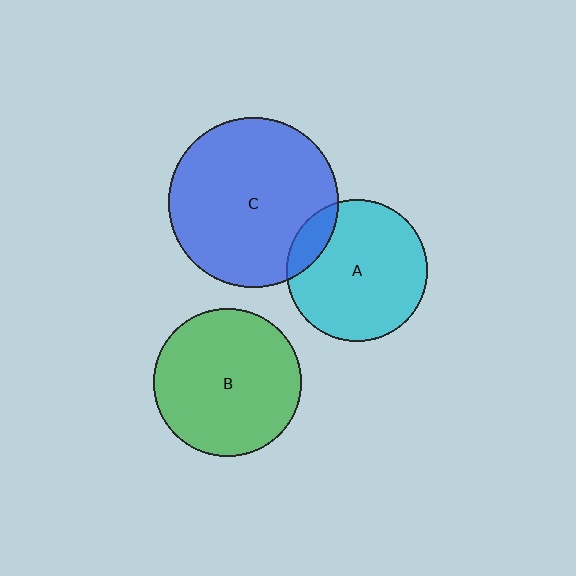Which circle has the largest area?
Circle C (blue).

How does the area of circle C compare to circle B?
Approximately 1.3 times.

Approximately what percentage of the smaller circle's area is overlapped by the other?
Approximately 15%.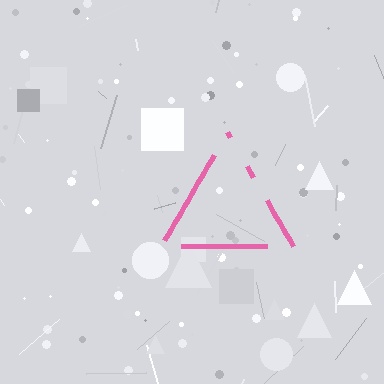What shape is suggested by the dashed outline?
The dashed outline suggests a triangle.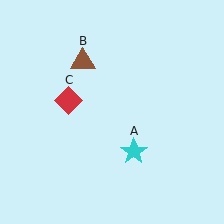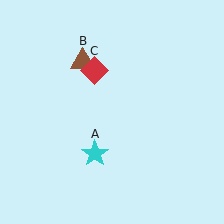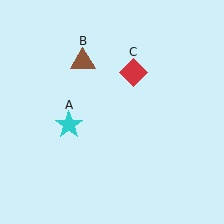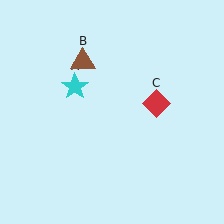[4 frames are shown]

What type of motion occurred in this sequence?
The cyan star (object A), red diamond (object C) rotated clockwise around the center of the scene.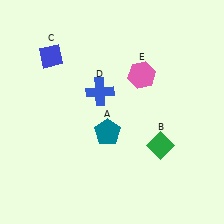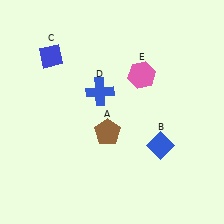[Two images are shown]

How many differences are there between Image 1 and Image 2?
There are 2 differences between the two images.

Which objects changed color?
A changed from teal to brown. B changed from green to blue.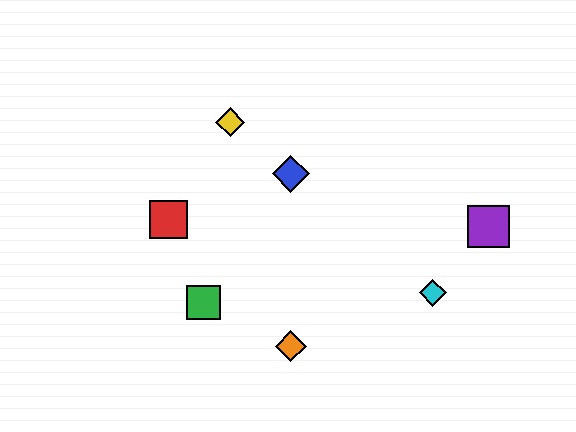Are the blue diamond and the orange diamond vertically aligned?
Yes, both are at x≈291.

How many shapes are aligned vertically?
2 shapes (the blue diamond, the orange diamond) are aligned vertically.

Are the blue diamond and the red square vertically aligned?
No, the blue diamond is at x≈291 and the red square is at x≈169.